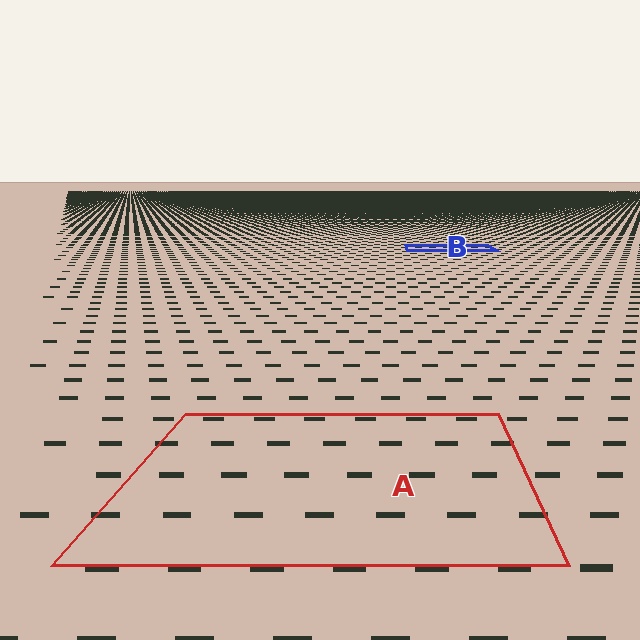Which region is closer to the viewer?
Region A is closer. The texture elements there are larger and more spread out.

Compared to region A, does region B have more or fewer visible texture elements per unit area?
Region B has more texture elements per unit area — they are packed more densely because it is farther away.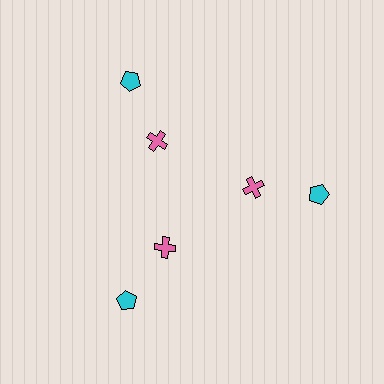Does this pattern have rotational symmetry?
Yes, this pattern has 3-fold rotational symmetry. It looks the same after rotating 120 degrees around the center.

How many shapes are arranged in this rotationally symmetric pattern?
There are 6 shapes, arranged in 3 groups of 2.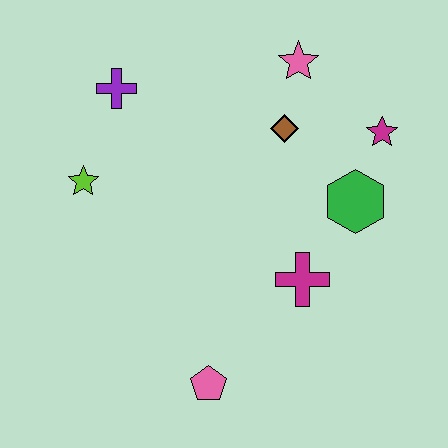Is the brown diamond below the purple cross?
Yes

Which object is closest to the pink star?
The brown diamond is closest to the pink star.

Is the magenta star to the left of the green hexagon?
No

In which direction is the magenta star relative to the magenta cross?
The magenta star is above the magenta cross.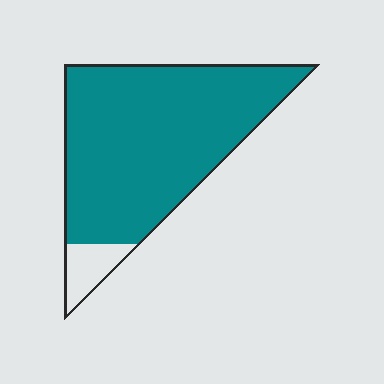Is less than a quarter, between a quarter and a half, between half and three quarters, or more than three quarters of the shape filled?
More than three quarters.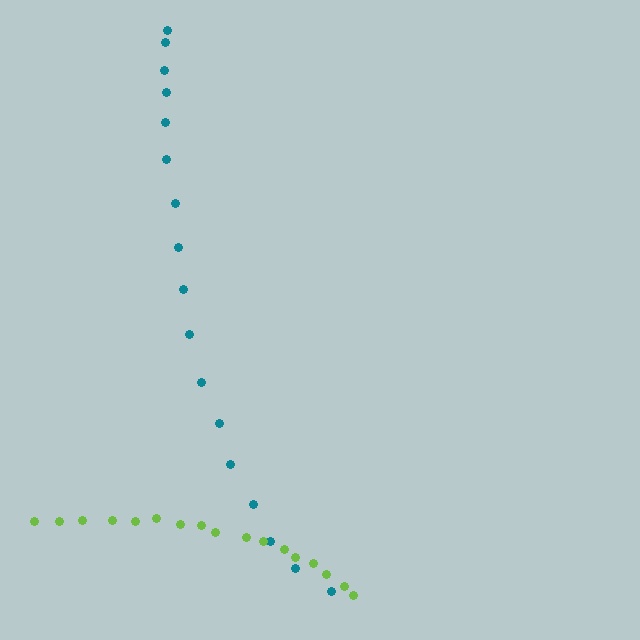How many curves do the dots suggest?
There are 2 distinct paths.